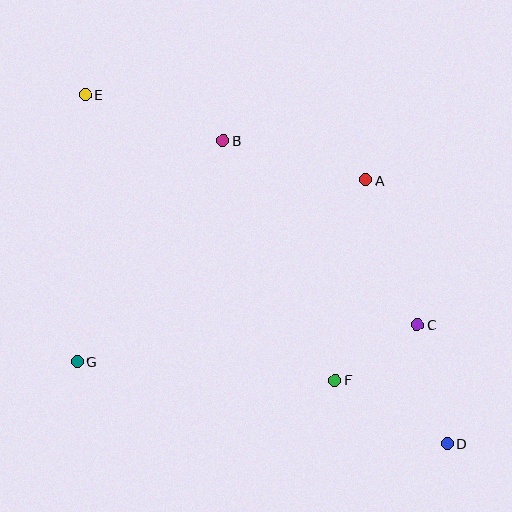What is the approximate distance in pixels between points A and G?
The distance between A and G is approximately 340 pixels.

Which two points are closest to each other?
Points C and F are closest to each other.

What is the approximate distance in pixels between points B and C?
The distance between B and C is approximately 268 pixels.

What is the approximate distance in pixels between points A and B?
The distance between A and B is approximately 148 pixels.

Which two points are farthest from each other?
Points D and E are farthest from each other.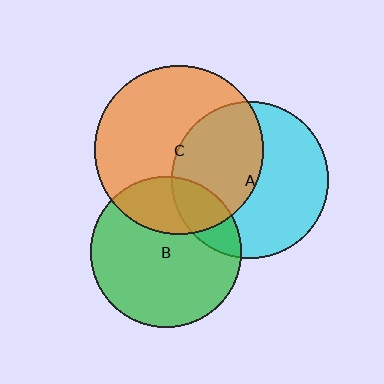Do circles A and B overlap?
Yes.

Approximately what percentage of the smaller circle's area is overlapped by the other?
Approximately 20%.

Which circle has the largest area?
Circle C (orange).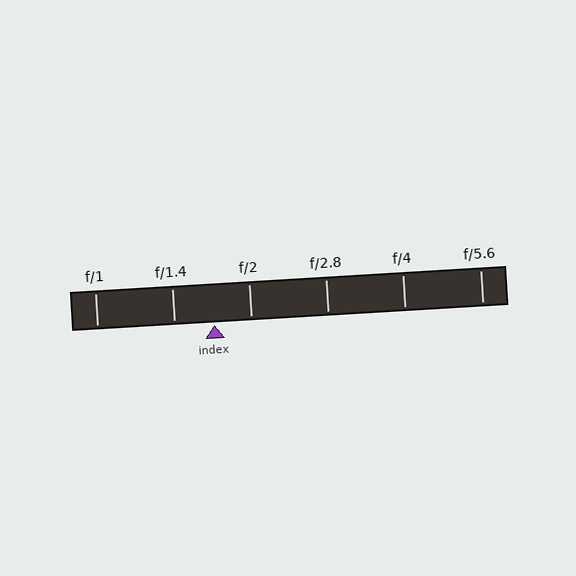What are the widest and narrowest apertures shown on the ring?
The widest aperture shown is f/1 and the narrowest is f/5.6.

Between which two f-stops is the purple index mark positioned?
The index mark is between f/1.4 and f/2.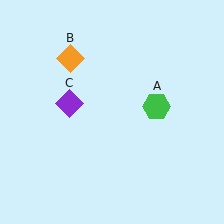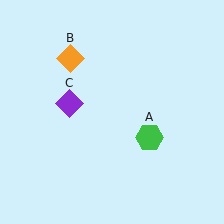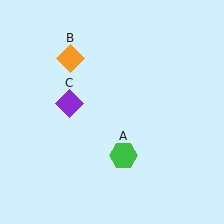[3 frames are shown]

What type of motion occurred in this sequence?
The green hexagon (object A) rotated clockwise around the center of the scene.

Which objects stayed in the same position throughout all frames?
Orange diamond (object B) and purple diamond (object C) remained stationary.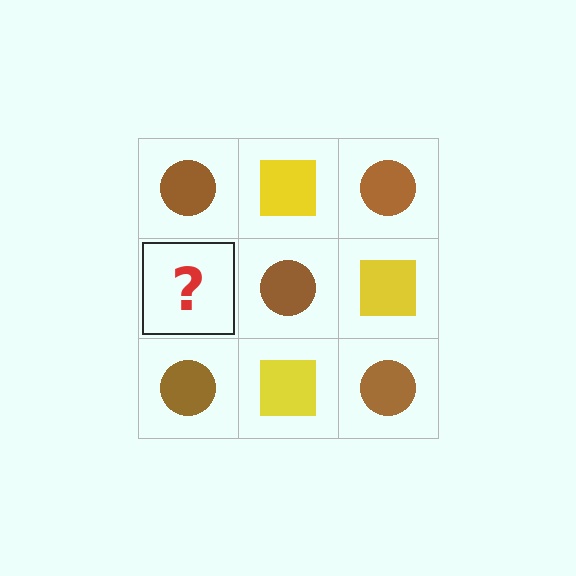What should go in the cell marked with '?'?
The missing cell should contain a yellow square.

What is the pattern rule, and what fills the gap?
The rule is that it alternates brown circle and yellow square in a checkerboard pattern. The gap should be filled with a yellow square.